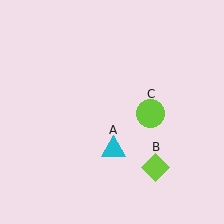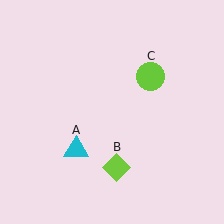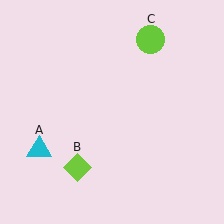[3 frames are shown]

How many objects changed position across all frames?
3 objects changed position: cyan triangle (object A), lime diamond (object B), lime circle (object C).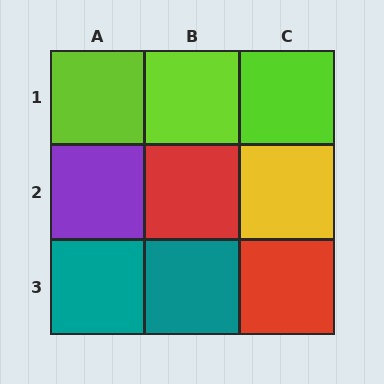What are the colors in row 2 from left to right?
Purple, red, yellow.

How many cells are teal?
2 cells are teal.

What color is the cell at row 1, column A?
Lime.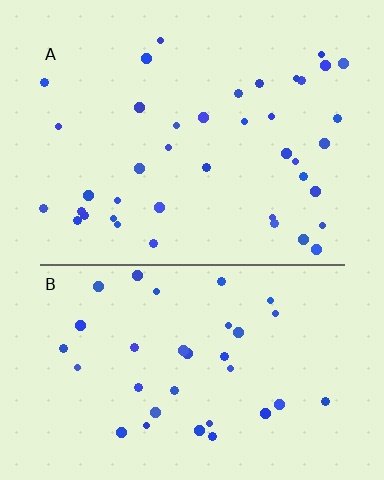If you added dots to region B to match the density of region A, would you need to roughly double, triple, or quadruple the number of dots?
Approximately double.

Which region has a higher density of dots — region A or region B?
A (the top).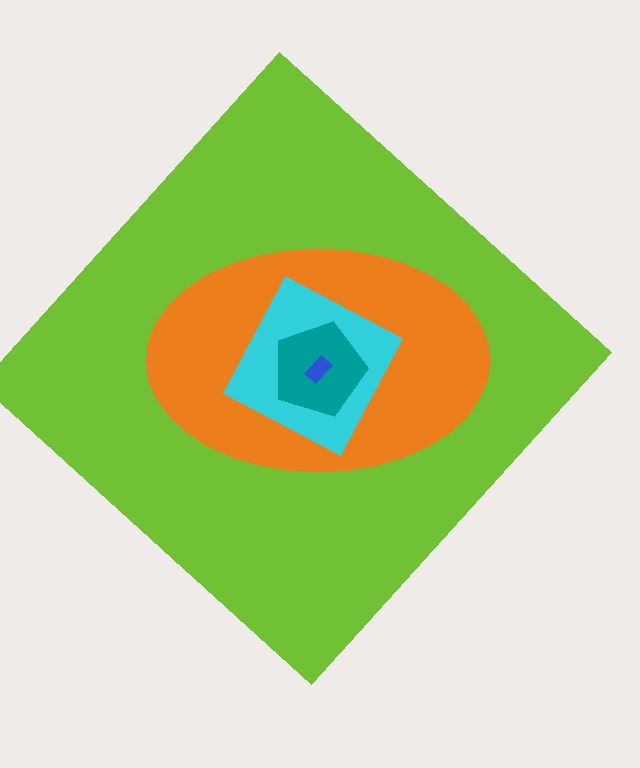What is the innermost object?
The blue rectangle.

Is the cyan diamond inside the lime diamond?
Yes.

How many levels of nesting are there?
5.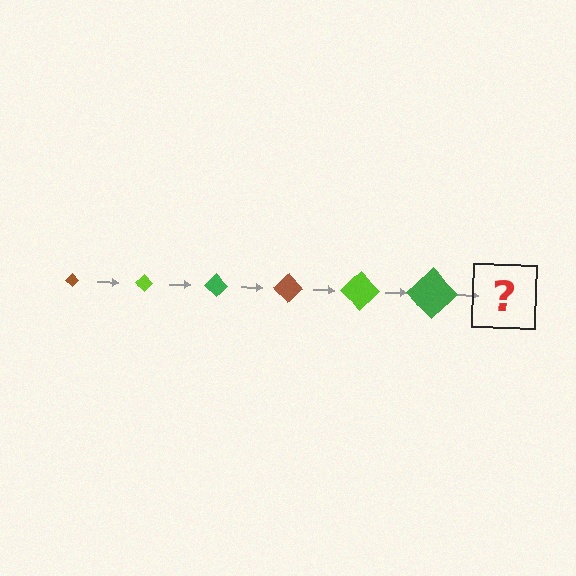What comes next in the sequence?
The next element should be a brown diamond, larger than the previous one.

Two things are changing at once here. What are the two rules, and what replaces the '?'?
The two rules are that the diamond grows larger each step and the color cycles through brown, lime, and green. The '?' should be a brown diamond, larger than the previous one.